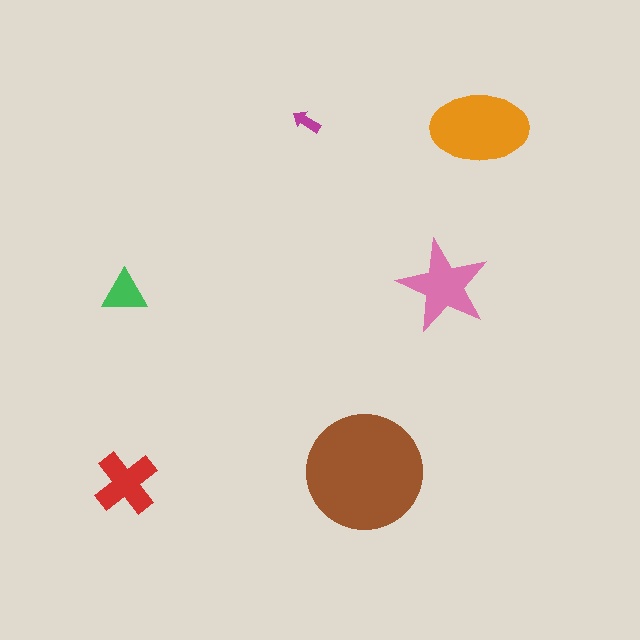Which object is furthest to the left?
The green triangle is leftmost.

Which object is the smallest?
The magenta arrow.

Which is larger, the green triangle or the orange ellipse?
The orange ellipse.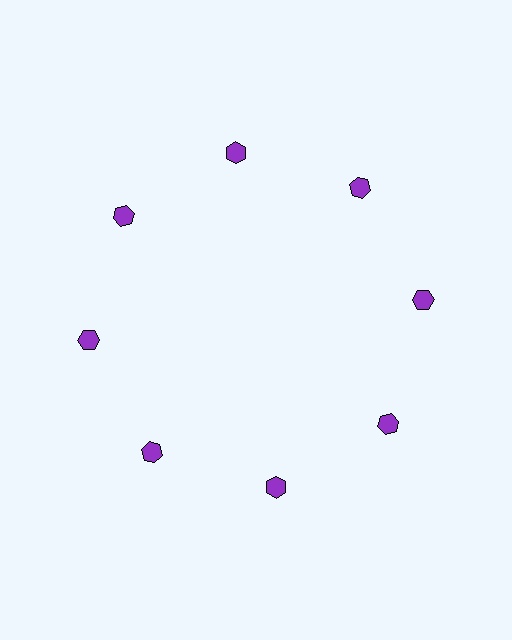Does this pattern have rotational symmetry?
Yes, this pattern has 8-fold rotational symmetry. It looks the same after rotating 45 degrees around the center.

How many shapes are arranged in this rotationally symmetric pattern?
There are 8 shapes, arranged in 8 groups of 1.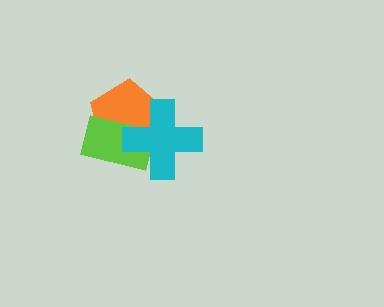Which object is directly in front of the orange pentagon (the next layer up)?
The lime rectangle is directly in front of the orange pentagon.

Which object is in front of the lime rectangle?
The cyan cross is in front of the lime rectangle.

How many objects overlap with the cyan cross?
2 objects overlap with the cyan cross.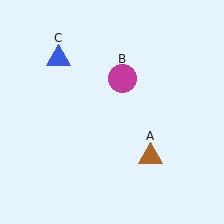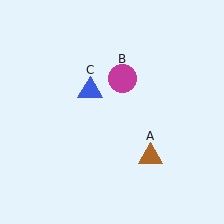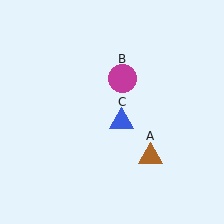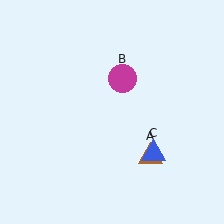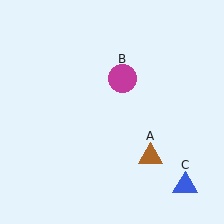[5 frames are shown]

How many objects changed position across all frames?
1 object changed position: blue triangle (object C).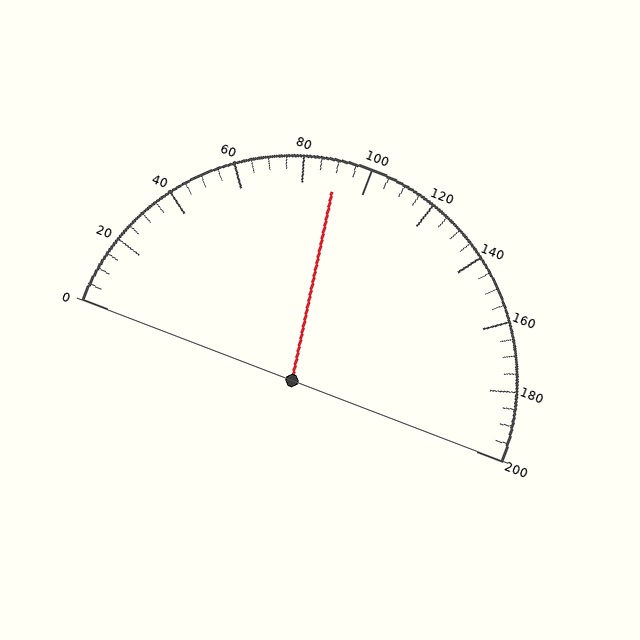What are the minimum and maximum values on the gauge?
The gauge ranges from 0 to 200.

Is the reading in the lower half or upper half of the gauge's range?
The reading is in the lower half of the range (0 to 200).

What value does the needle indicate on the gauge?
The needle indicates approximately 90.